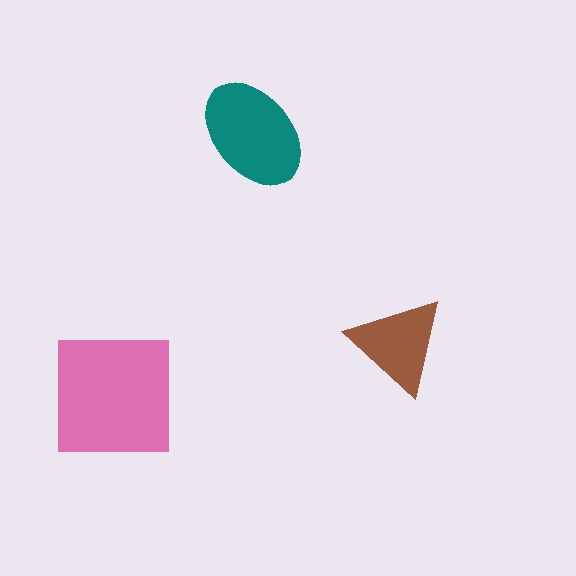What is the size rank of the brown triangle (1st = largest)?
3rd.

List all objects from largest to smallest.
The pink square, the teal ellipse, the brown triangle.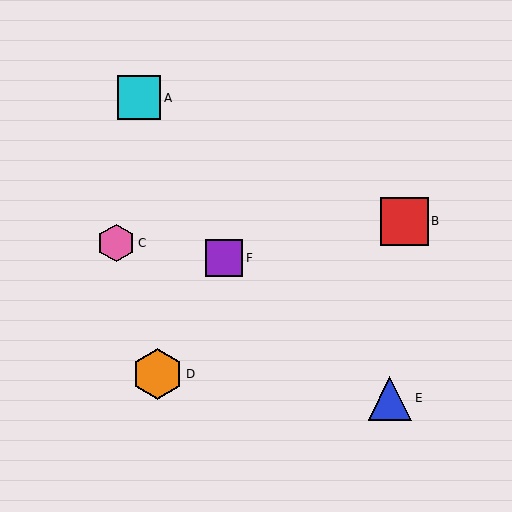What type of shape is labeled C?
Shape C is a pink hexagon.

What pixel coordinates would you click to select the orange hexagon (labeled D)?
Click at (157, 374) to select the orange hexagon D.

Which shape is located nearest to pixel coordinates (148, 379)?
The orange hexagon (labeled D) at (157, 374) is nearest to that location.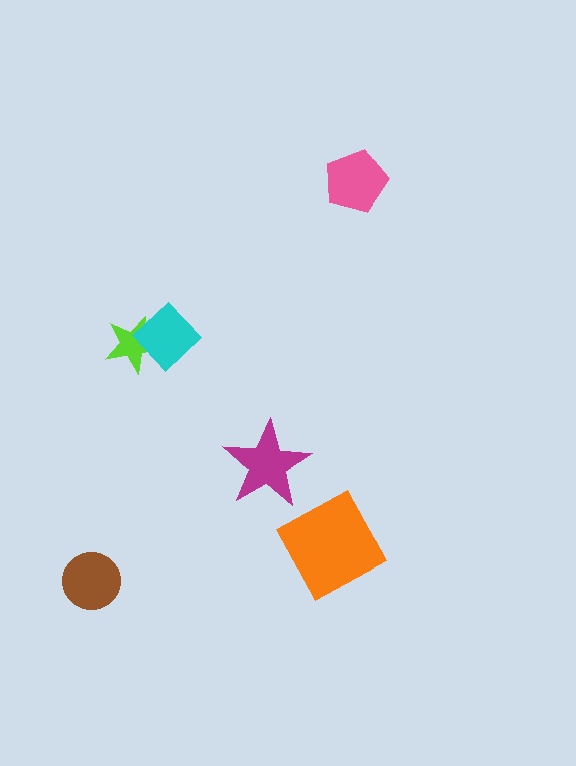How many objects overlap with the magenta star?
0 objects overlap with the magenta star.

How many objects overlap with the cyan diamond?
1 object overlaps with the cyan diamond.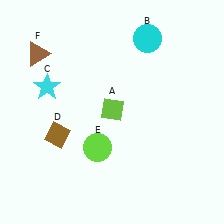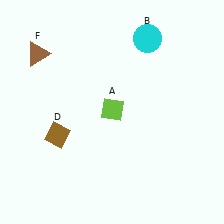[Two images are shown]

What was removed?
The cyan star (C), the lime circle (E) were removed in Image 2.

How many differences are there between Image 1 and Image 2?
There are 2 differences between the two images.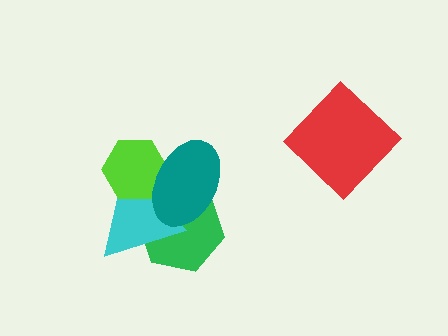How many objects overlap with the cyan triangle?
3 objects overlap with the cyan triangle.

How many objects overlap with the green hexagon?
2 objects overlap with the green hexagon.